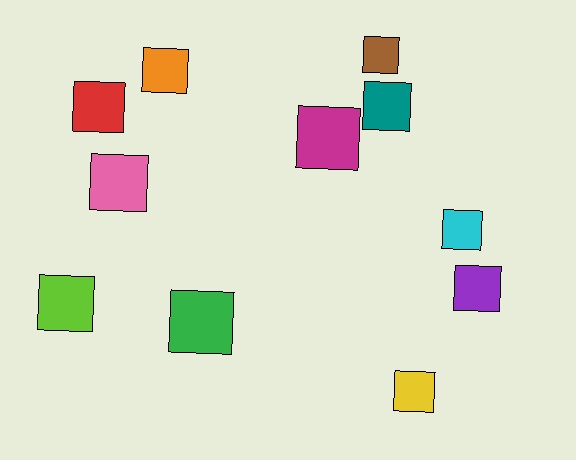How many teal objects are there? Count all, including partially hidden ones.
There is 1 teal object.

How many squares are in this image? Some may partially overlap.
There are 11 squares.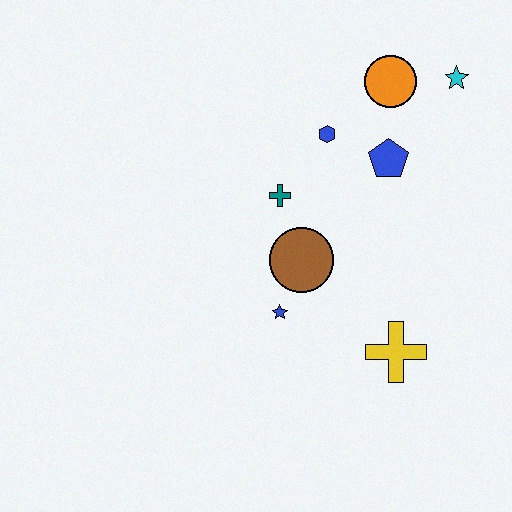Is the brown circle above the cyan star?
No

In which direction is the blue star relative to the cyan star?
The blue star is below the cyan star.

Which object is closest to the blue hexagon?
The blue pentagon is closest to the blue hexagon.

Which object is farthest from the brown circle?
The cyan star is farthest from the brown circle.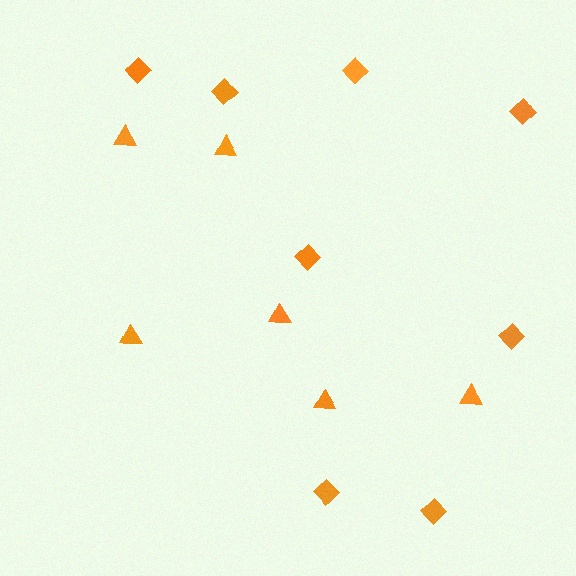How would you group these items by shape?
There are 2 groups: one group of triangles (6) and one group of diamonds (8).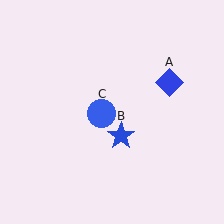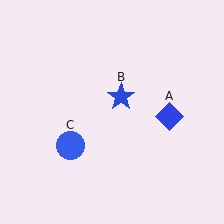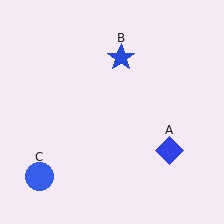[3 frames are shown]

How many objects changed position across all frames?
3 objects changed position: blue diamond (object A), blue star (object B), blue circle (object C).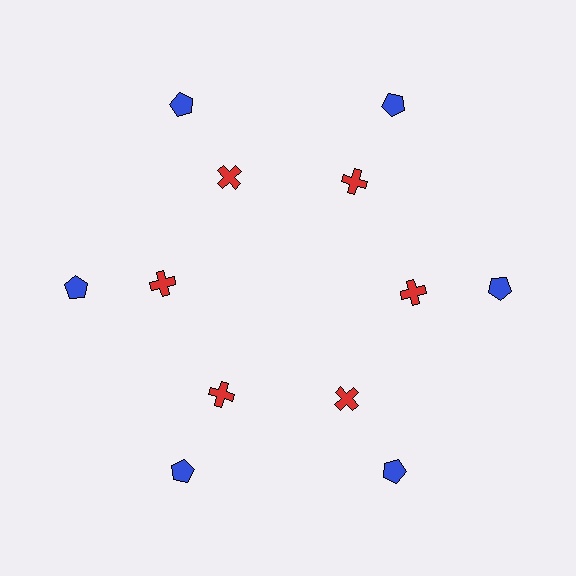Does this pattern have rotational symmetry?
Yes, this pattern has 6-fold rotational symmetry. It looks the same after rotating 60 degrees around the center.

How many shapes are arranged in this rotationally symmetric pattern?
There are 12 shapes, arranged in 6 groups of 2.